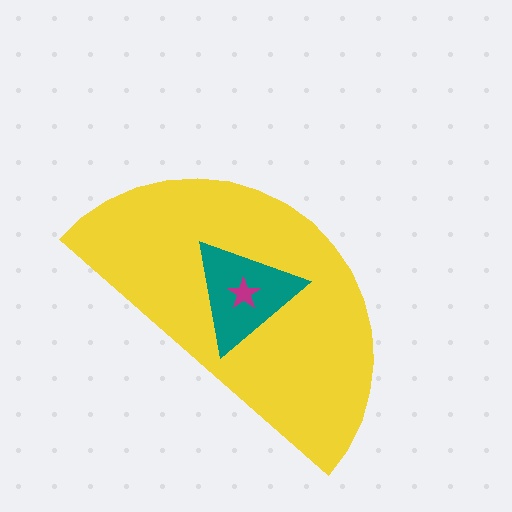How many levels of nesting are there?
3.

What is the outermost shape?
The yellow semicircle.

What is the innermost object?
The magenta star.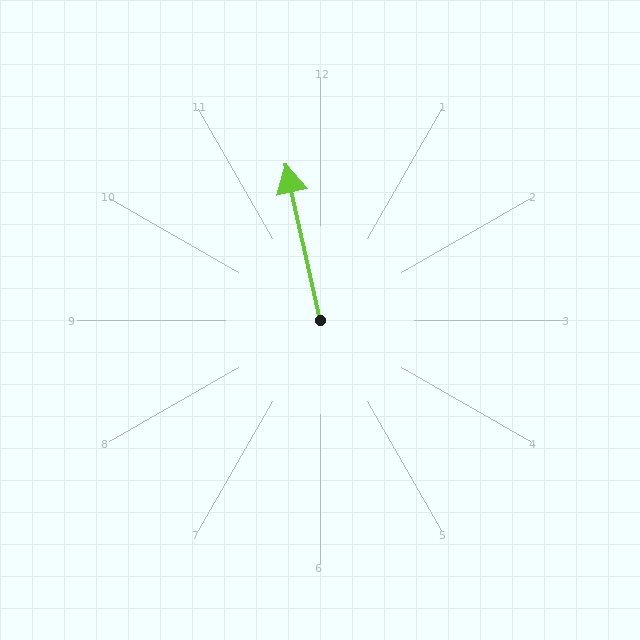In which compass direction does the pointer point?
North.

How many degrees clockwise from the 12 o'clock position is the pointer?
Approximately 348 degrees.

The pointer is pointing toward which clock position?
Roughly 12 o'clock.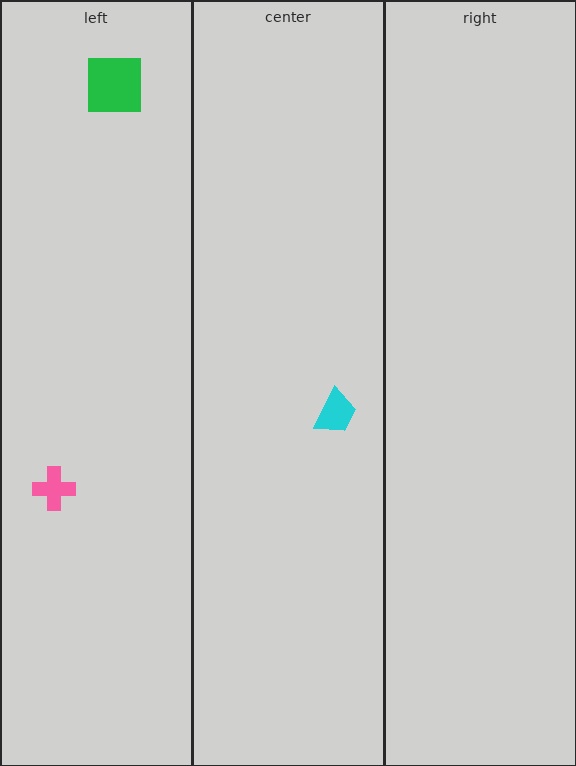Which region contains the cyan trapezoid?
The center region.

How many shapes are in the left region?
2.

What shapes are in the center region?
The cyan trapezoid.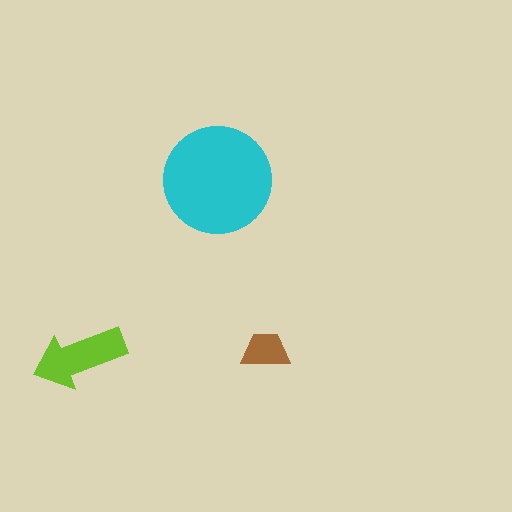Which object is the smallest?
The brown trapezoid.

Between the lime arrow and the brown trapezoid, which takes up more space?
The lime arrow.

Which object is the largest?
The cyan circle.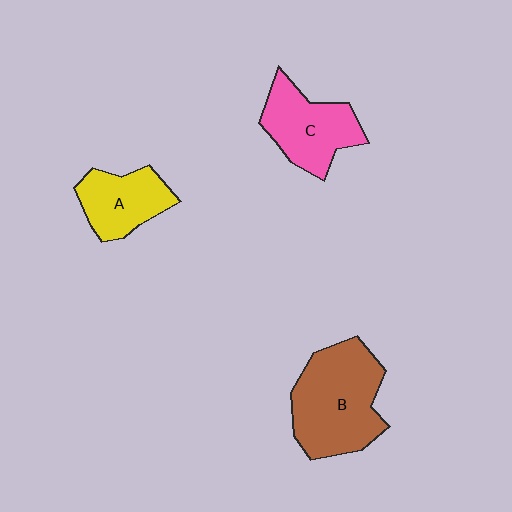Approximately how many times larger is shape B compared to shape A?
Approximately 1.7 times.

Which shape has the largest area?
Shape B (brown).